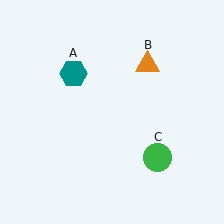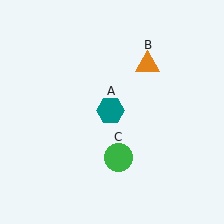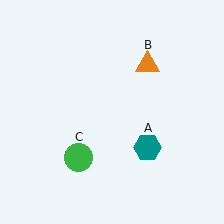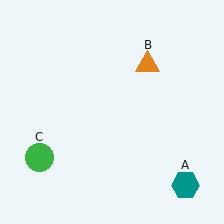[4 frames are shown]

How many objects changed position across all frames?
2 objects changed position: teal hexagon (object A), green circle (object C).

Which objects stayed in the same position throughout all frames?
Orange triangle (object B) remained stationary.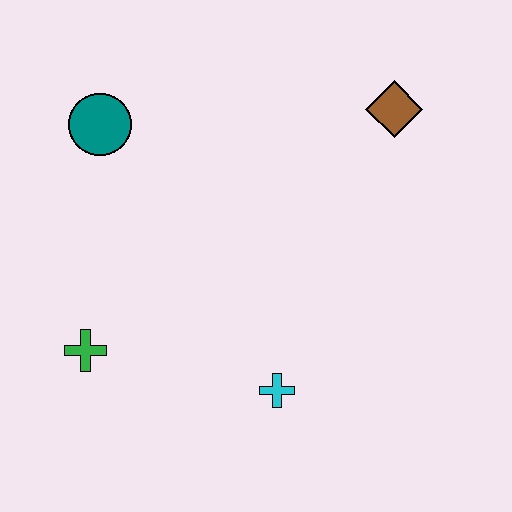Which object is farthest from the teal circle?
The cyan cross is farthest from the teal circle.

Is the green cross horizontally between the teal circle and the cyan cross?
No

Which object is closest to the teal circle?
The green cross is closest to the teal circle.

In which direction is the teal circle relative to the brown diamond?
The teal circle is to the left of the brown diamond.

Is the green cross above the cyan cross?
Yes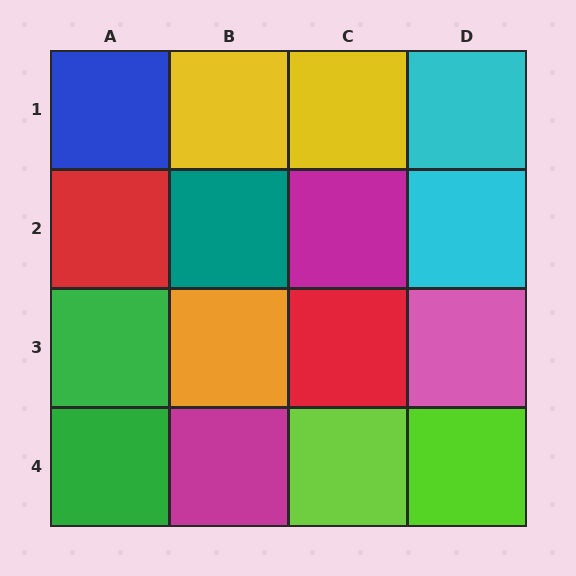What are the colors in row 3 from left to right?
Green, orange, red, pink.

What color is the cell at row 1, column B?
Yellow.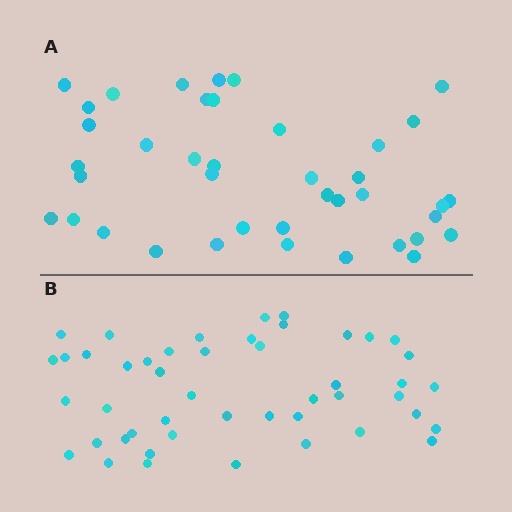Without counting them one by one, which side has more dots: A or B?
Region B (the bottom region) has more dots.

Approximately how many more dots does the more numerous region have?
Region B has roughly 8 or so more dots than region A.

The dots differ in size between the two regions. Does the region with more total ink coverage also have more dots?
No. Region A has more total ink coverage because its dots are larger, but region B actually contains more individual dots. Total area can be misleading — the number of items is what matters here.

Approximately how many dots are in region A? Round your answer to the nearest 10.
About 40 dots.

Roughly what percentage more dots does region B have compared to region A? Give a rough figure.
About 20% more.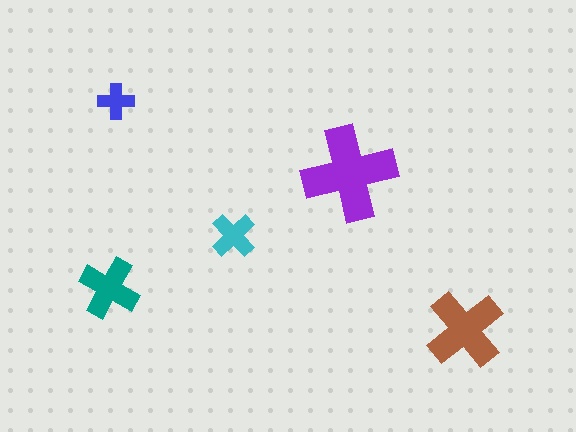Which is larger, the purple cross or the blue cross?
The purple one.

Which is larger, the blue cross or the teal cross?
The teal one.